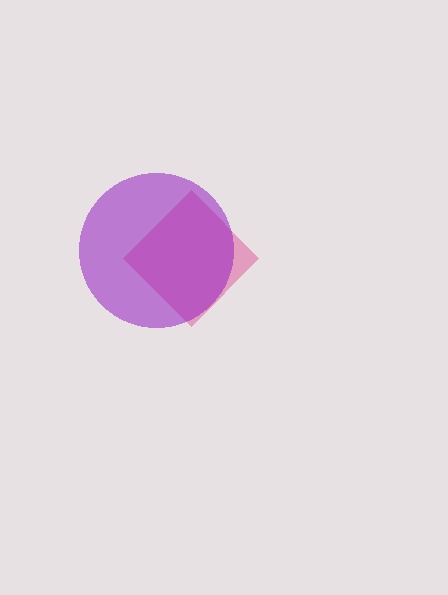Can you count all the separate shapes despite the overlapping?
Yes, there are 2 separate shapes.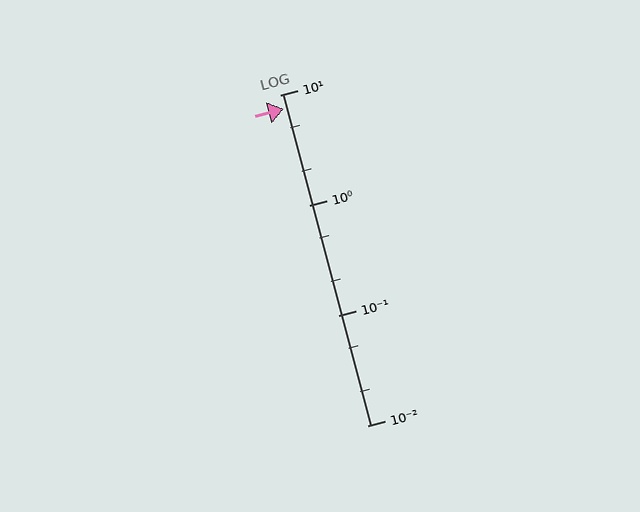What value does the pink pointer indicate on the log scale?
The pointer indicates approximately 7.5.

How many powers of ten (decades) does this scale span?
The scale spans 3 decades, from 0.01 to 10.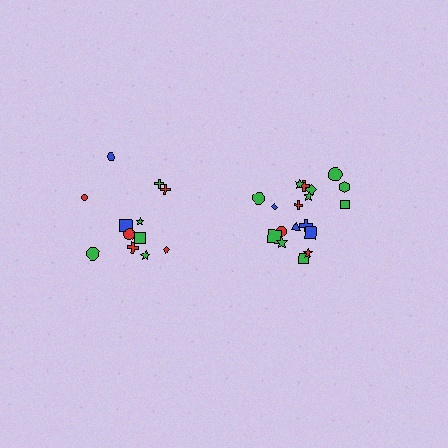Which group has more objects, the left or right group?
The right group.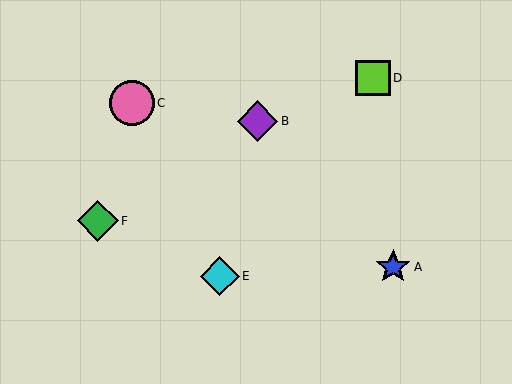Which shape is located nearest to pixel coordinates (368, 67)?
The lime square (labeled D) at (373, 78) is nearest to that location.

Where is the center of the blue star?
The center of the blue star is at (393, 267).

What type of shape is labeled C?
Shape C is a pink circle.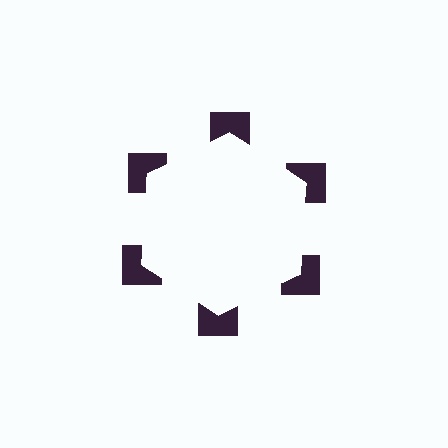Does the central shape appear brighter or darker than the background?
It typically appears slightly brighter than the background, even though no actual brightness change is drawn.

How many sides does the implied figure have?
6 sides.